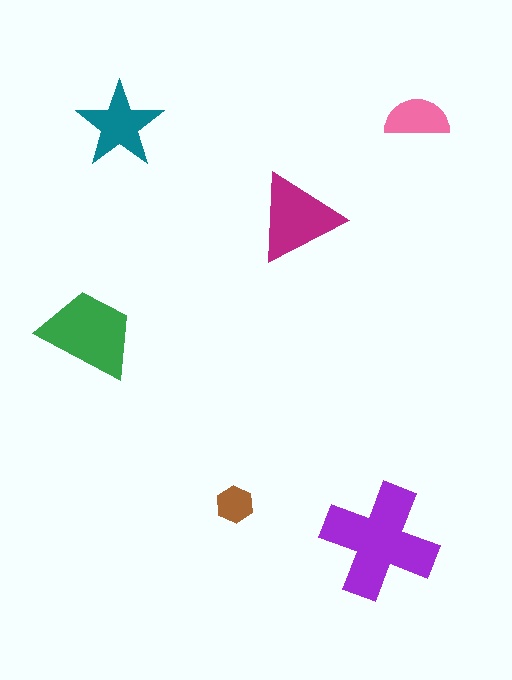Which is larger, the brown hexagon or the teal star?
The teal star.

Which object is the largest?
The purple cross.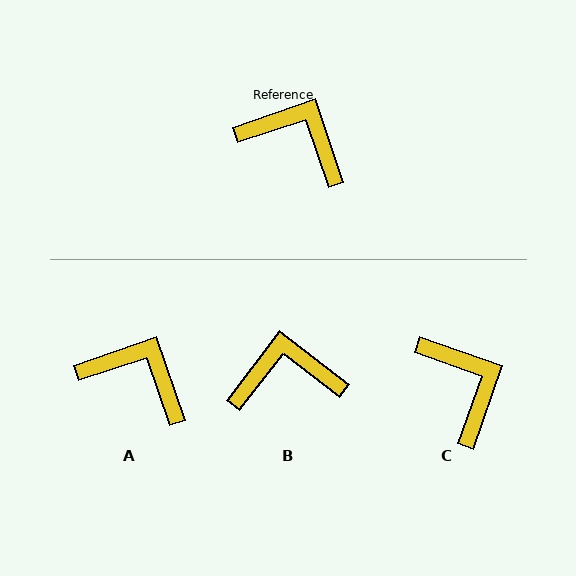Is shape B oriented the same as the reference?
No, it is off by about 34 degrees.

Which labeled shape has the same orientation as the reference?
A.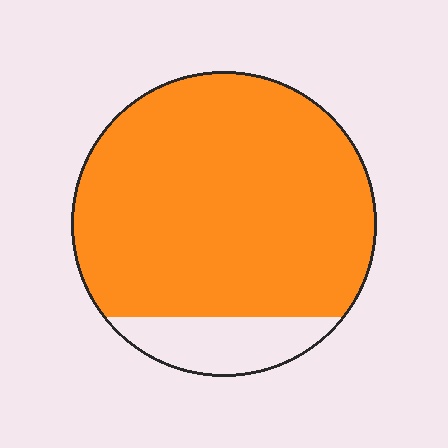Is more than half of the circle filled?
Yes.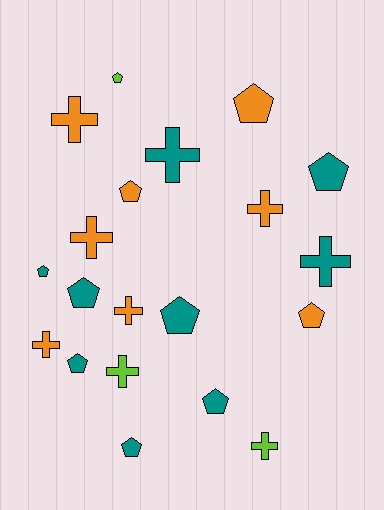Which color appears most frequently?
Teal, with 9 objects.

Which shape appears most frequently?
Pentagon, with 11 objects.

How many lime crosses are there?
There are 2 lime crosses.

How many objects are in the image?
There are 20 objects.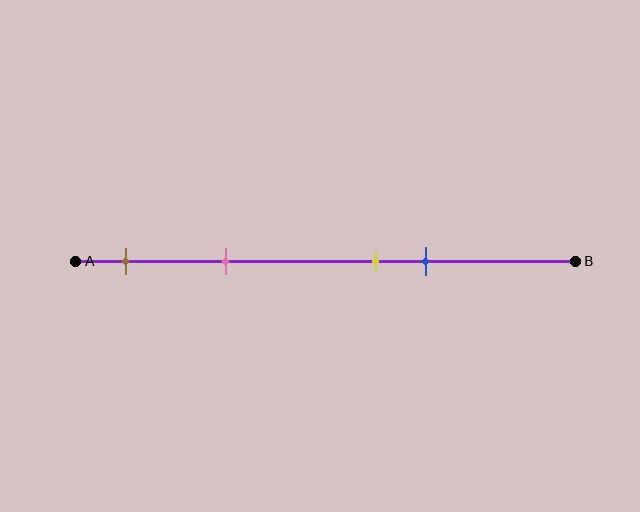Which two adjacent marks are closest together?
The yellow and blue marks are the closest adjacent pair.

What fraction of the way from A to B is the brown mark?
The brown mark is approximately 10% (0.1) of the way from A to B.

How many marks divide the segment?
There are 4 marks dividing the segment.